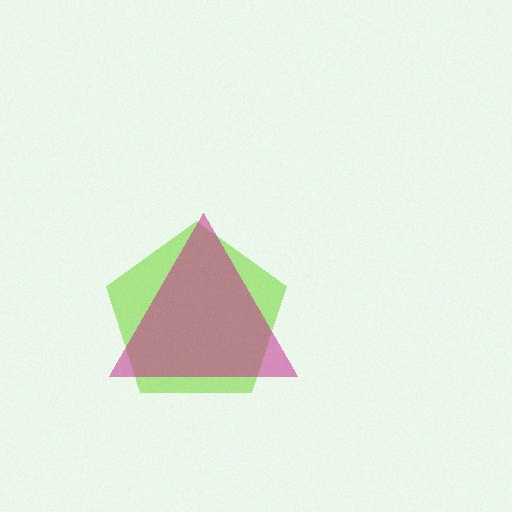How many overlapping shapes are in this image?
There are 2 overlapping shapes in the image.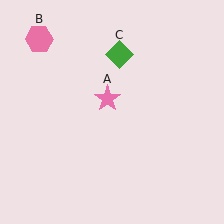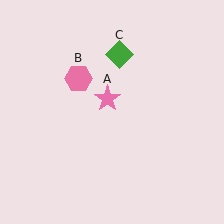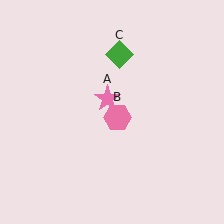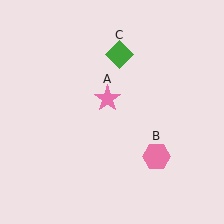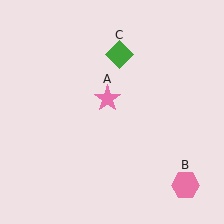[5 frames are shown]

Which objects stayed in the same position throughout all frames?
Pink star (object A) and green diamond (object C) remained stationary.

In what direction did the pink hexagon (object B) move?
The pink hexagon (object B) moved down and to the right.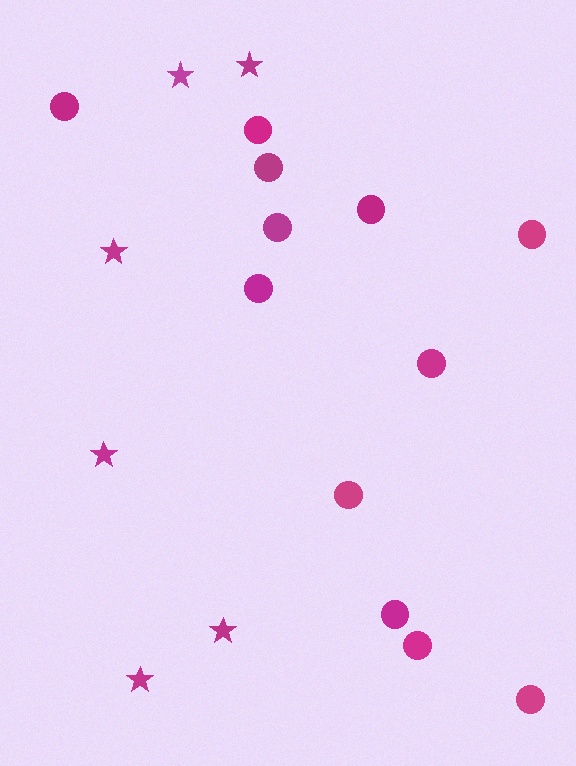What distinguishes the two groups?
There are 2 groups: one group of stars (6) and one group of circles (12).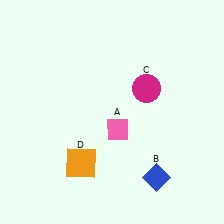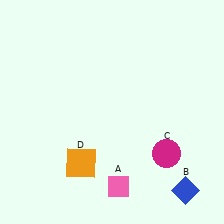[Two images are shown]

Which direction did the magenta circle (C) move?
The magenta circle (C) moved down.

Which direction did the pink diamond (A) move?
The pink diamond (A) moved down.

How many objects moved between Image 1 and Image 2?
3 objects moved between the two images.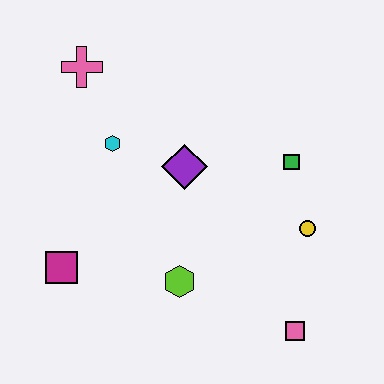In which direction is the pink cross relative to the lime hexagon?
The pink cross is above the lime hexagon.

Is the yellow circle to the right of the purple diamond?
Yes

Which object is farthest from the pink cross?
The pink square is farthest from the pink cross.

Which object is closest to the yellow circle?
The green square is closest to the yellow circle.